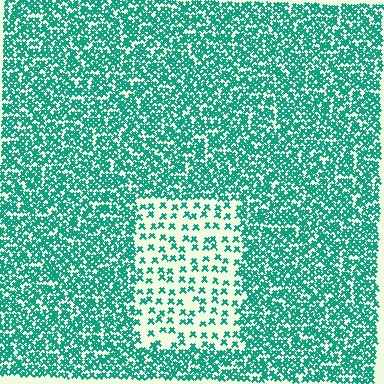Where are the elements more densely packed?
The elements are more densely packed outside the rectangle boundary.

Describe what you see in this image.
The image contains small teal elements arranged at two different densities. A rectangle-shaped region is visible where the elements are less densely packed than the surrounding area.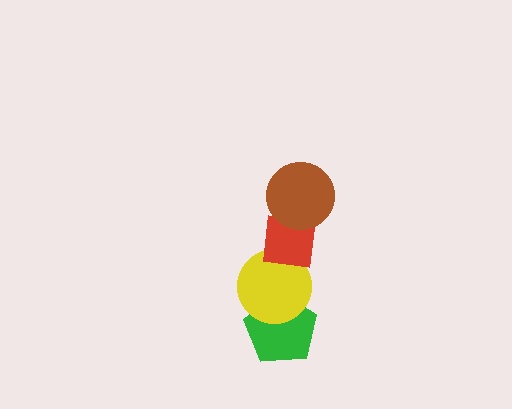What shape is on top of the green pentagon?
The yellow circle is on top of the green pentagon.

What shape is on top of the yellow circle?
The red square is on top of the yellow circle.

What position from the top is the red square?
The red square is 2nd from the top.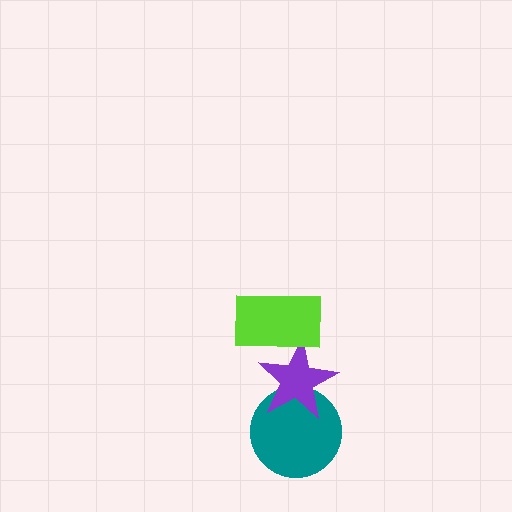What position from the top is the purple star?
The purple star is 2nd from the top.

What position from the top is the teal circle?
The teal circle is 3rd from the top.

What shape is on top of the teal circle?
The purple star is on top of the teal circle.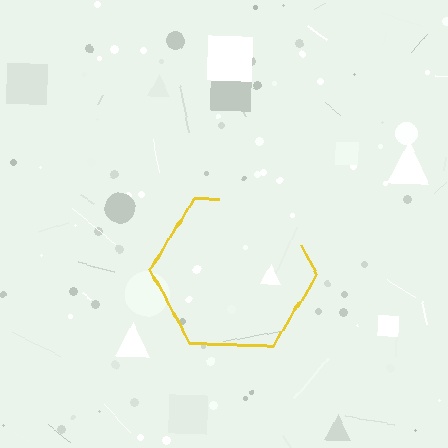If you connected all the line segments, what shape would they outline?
They would outline a hexagon.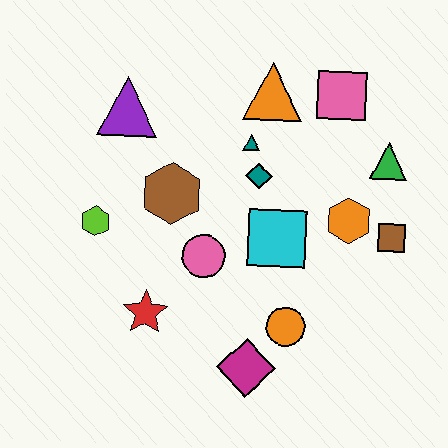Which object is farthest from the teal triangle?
The magenta diamond is farthest from the teal triangle.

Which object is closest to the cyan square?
The teal diamond is closest to the cyan square.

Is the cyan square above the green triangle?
No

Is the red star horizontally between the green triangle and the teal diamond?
No